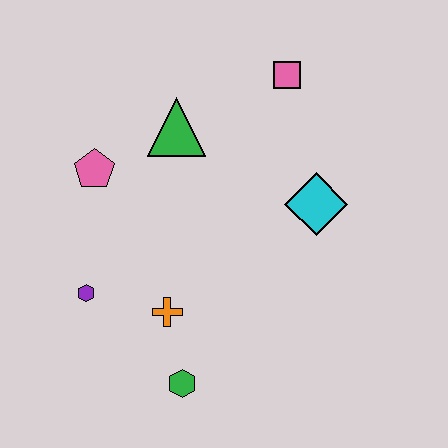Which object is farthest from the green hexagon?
The pink square is farthest from the green hexagon.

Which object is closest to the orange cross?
The green hexagon is closest to the orange cross.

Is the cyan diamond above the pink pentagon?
No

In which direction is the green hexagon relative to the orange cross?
The green hexagon is below the orange cross.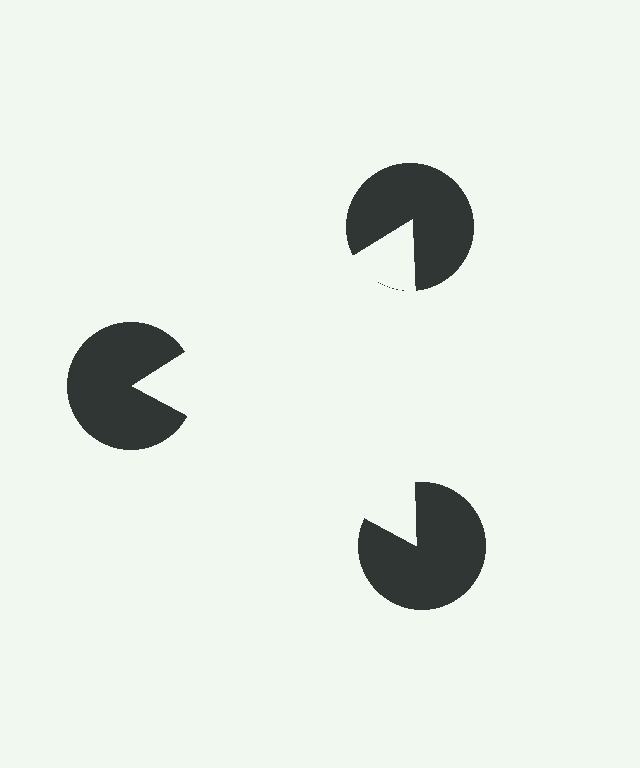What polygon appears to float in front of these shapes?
An illusory triangle — its edges are inferred from the aligned wedge cuts in the pac-man discs, not physically drawn.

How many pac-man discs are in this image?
There are 3 — one at each vertex of the illusory triangle.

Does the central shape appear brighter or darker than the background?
It typically appears slightly brighter than the background, even though no actual brightness change is drawn.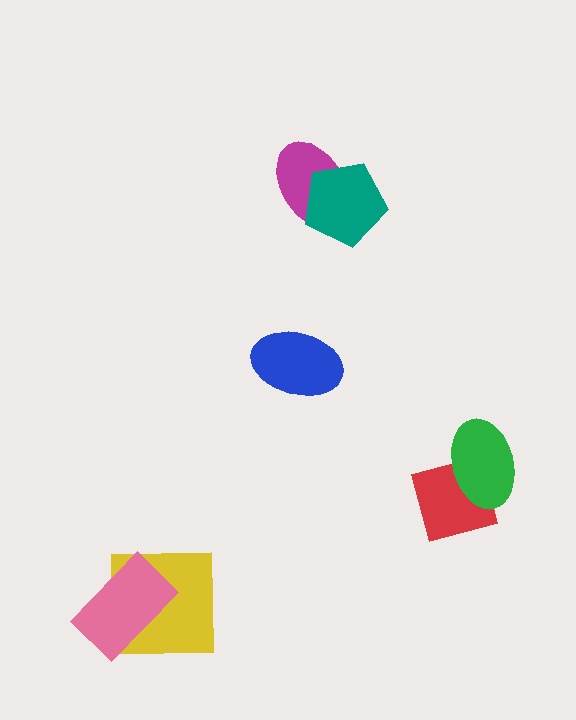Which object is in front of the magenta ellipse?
The teal pentagon is in front of the magenta ellipse.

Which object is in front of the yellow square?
The pink rectangle is in front of the yellow square.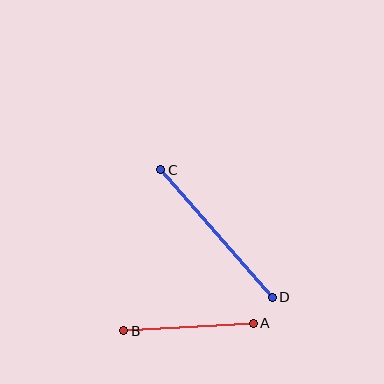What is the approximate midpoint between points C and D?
The midpoint is at approximately (216, 233) pixels.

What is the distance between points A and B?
The distance is approximately 130 pixels.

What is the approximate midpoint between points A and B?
The midpoint is at approximately (188, 327) pixels.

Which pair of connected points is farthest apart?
Points C and D are farthest apart.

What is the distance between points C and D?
The distance is approximately 169 pixels.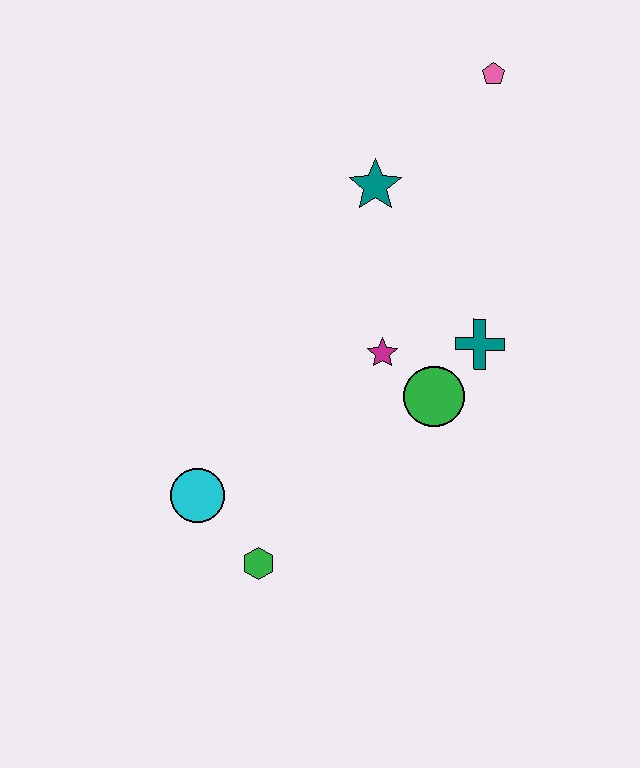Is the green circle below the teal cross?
Yes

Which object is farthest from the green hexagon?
The pink pentagon is farthest from the green hexagon.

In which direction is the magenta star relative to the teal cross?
The magenta star is to the left of the teal cross.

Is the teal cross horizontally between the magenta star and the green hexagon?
No